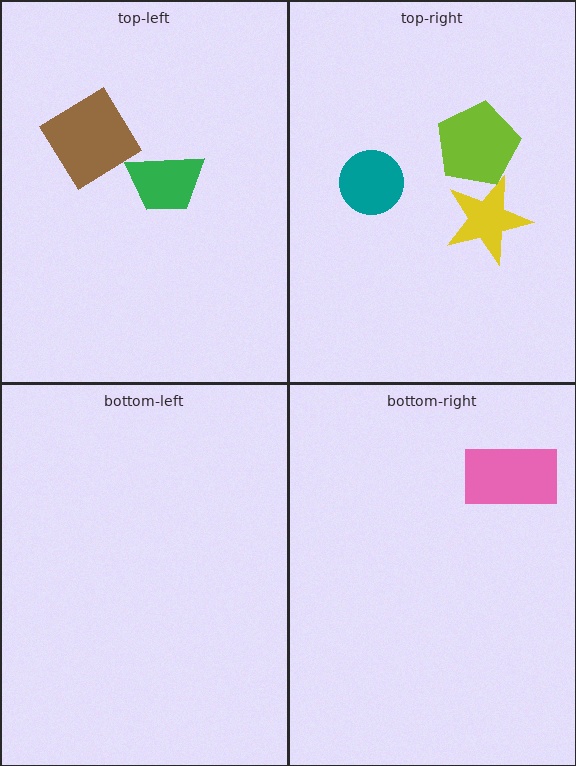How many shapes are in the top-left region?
2.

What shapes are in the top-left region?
The brown diamond, the green trapezoid.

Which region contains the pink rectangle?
The bottom-right region.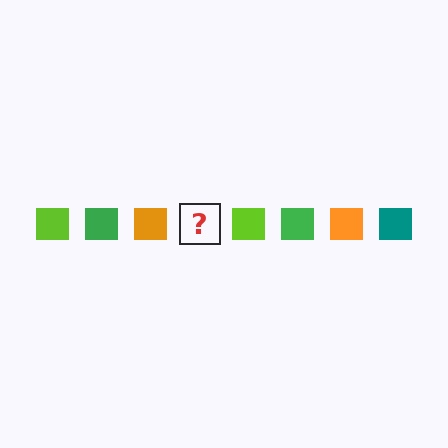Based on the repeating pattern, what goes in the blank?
The blank should be a teal square.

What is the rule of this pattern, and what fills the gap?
The rule is that the pattern cycles through lime, green, orange, teal squares. The gap should be filled with a teal square.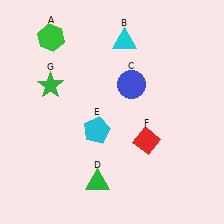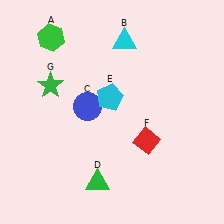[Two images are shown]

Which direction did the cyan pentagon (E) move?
The cyan pentagon (E) moved up.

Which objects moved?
The objects that moved are: the blue circle (C), the cyan pentagon (E).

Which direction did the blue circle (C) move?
The blue circle (C) moved left.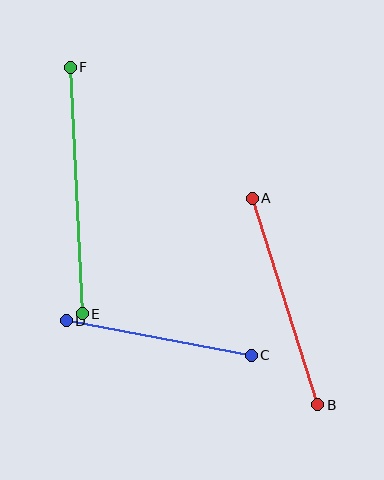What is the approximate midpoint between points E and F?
The midpoint is at approximately (76, 190) pixels.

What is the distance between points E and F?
The distance is approximately 247 pixels.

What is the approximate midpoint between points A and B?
The midpoint is at approximately (285, 302) pixels.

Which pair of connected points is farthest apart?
Points E and F are farthest apart.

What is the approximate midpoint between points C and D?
The midpoint is at approximately (159, 338) pixels.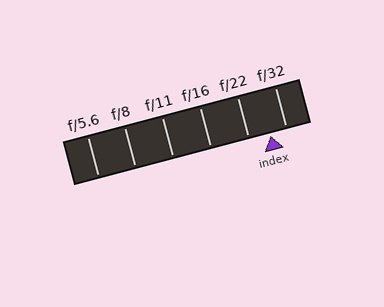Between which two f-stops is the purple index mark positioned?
The index mark is between f/22 and f/32.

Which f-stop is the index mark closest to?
The index mark is closest to f/32.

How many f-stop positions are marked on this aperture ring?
There are 6 f-stop positions marked.